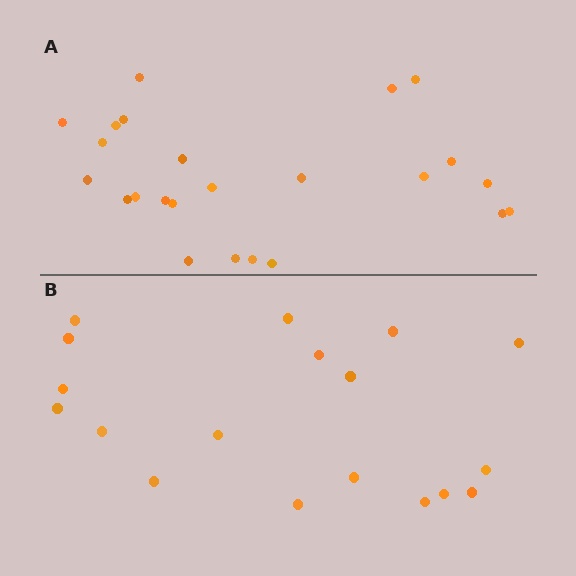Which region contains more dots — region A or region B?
Region A (the top region) has more dots.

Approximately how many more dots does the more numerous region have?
Region A has about 6 more dots than region B.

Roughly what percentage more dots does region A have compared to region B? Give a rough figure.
About 35% more.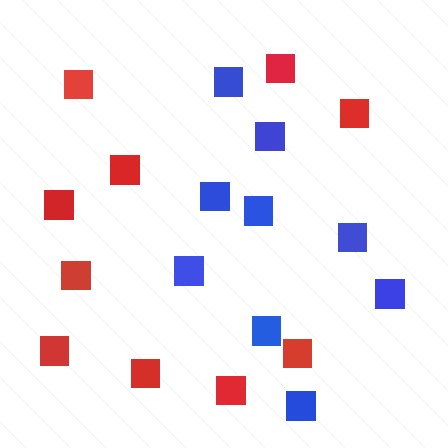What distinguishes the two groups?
There are 2 groups: one group of red squares (10) and one group of blue squares (9).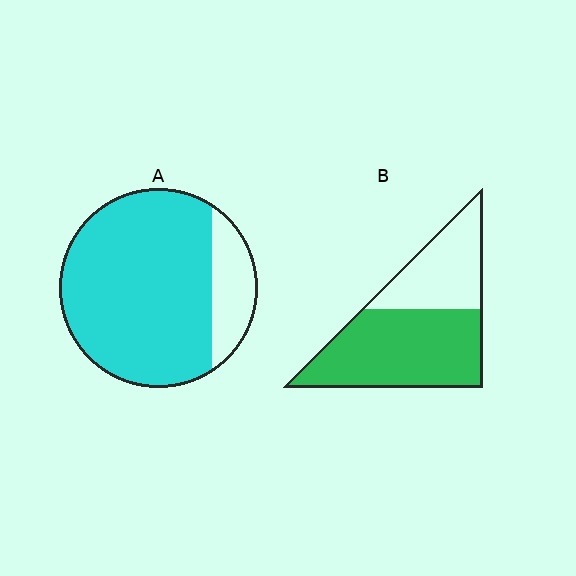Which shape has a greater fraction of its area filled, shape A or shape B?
Shape A.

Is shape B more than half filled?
Yes.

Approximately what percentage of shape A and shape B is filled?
A is approximately 85% and B is approximately 65%.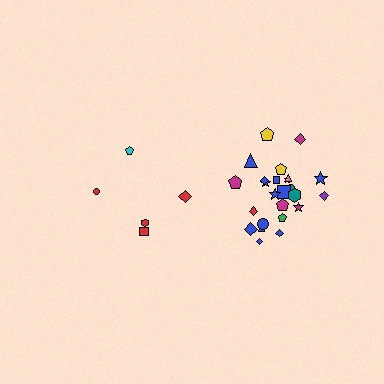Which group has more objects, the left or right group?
The right group.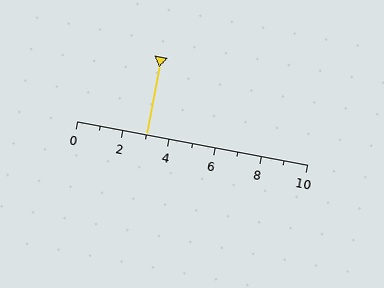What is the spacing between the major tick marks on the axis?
The major ticks are spaced 2 apart.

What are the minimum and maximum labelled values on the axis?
The axis runs from 0 to 10.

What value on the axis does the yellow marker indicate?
The marker indicates approximately 3.